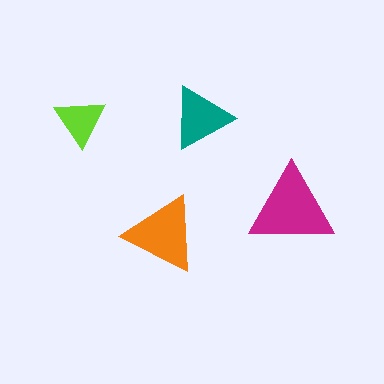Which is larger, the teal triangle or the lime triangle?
The teal one.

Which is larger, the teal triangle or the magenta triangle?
The magenta one.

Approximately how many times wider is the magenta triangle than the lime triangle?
About 1.5 times wider.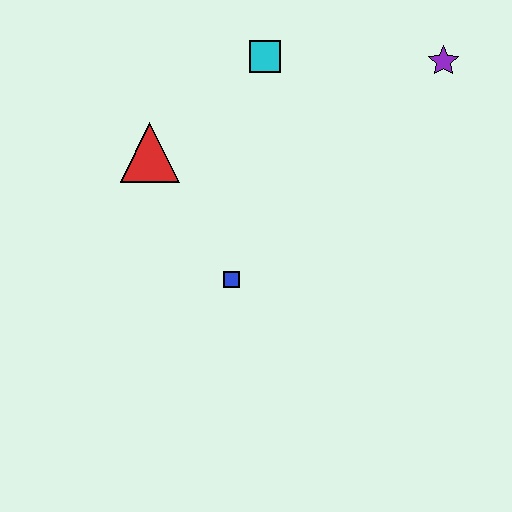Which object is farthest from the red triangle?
The purple star is farthest from the red triangle.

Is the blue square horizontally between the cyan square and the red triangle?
Yes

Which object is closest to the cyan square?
The red triangle is closest to the cyan square.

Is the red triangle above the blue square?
Yes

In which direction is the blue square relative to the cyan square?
The blue square is below the cyan square.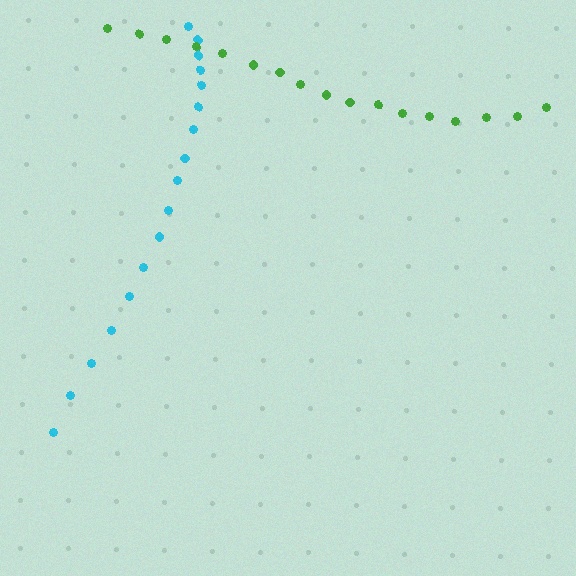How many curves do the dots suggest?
There are 2 distinct paths.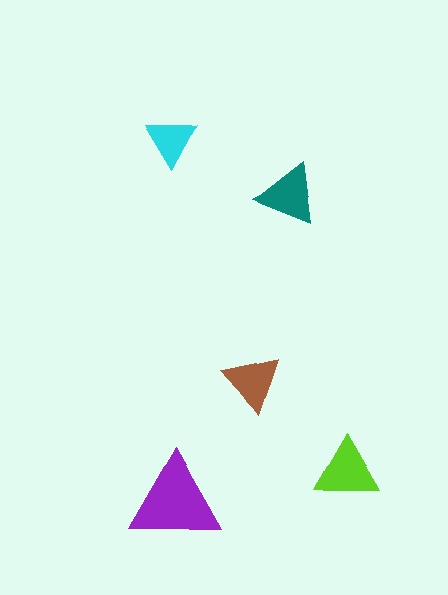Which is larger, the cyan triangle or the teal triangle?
The teal one.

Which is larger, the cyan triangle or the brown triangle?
The brown one.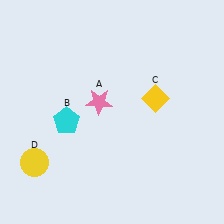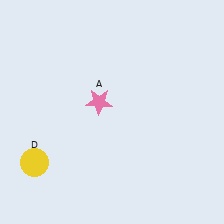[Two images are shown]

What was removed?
The cyan pentagon (B), the yellow diamond (C) were removed in Image 2.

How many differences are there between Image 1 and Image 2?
There are 2 differences between the two images.